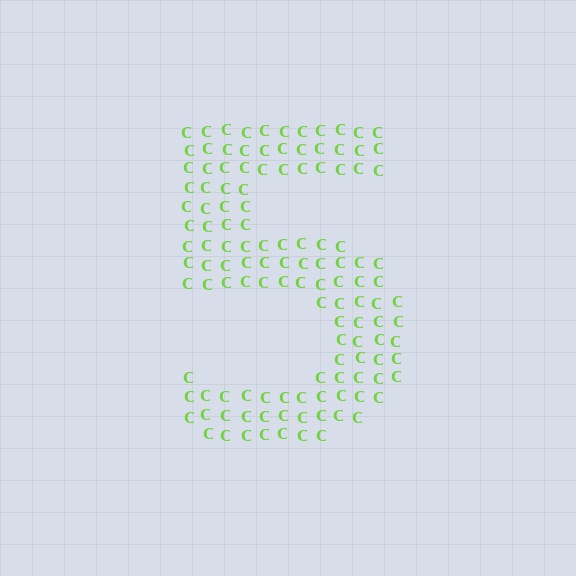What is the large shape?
The large shape is the digit 5.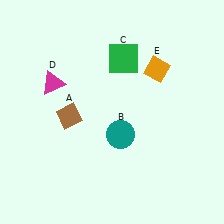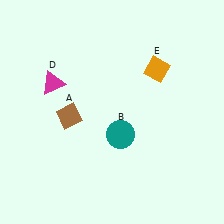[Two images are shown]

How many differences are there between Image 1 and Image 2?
There is 1 difference between the two images.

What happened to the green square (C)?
The green square (C) was removed in Image 2. It was in the top-right area of Image 1.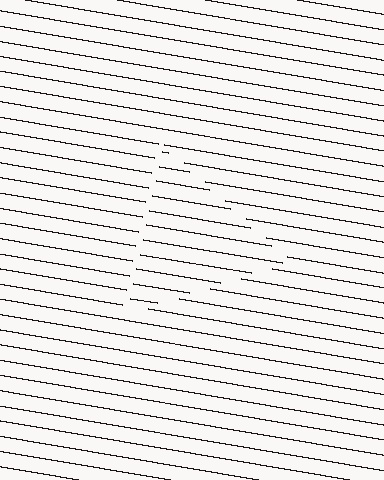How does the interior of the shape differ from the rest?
The interior of the shape contains the same grating, shifted by half a period — the contour is defined by the phase discontinuity where line-ends from the inner and outer gratings abut.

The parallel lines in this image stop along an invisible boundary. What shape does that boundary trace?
An illusory triangle. The interior of the shape contains the same grating, shifted by half a period — the contour is defined by the phase discontinuity where line-ends from the inner and outer gratings abut.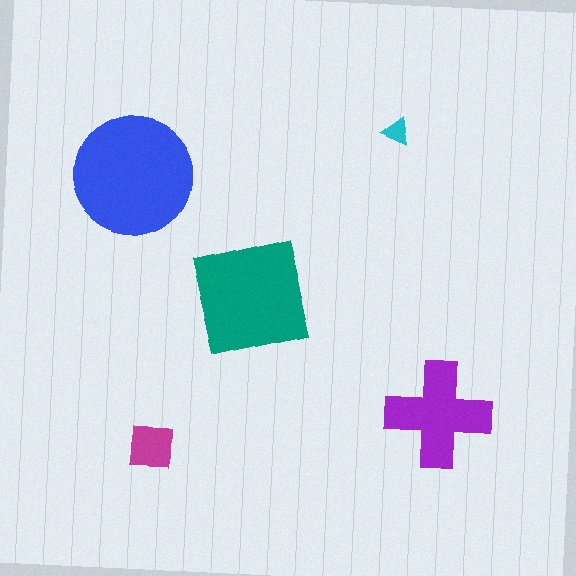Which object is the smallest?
The cyan triangle.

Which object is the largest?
The blue circle.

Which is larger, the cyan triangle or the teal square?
The teal square.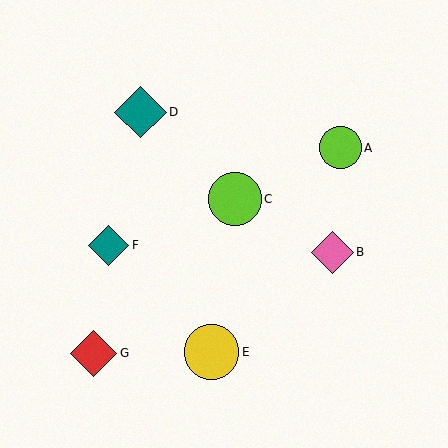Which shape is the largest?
The yellow circle (labeled E) is the largest.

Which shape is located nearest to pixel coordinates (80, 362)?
The red diamond (labeled G) at (94, 353) is nearest to that location.